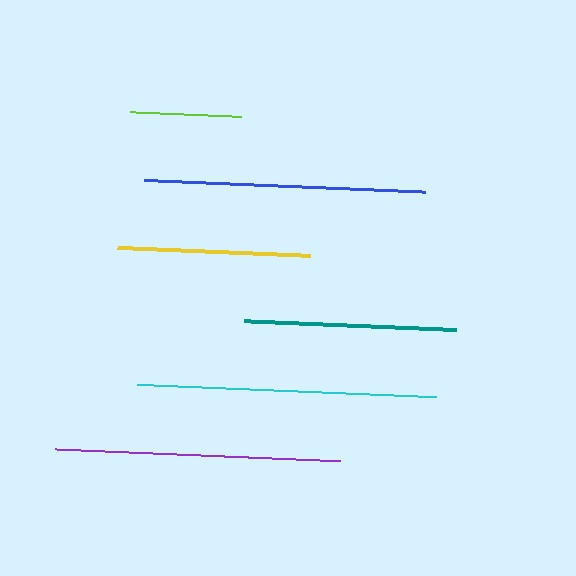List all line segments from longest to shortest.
From longest to shortest: cyan, purple, blue, teal, yellow, lime.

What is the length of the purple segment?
The purple segment is approximately 285 pixels long.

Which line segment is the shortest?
The lime line is the shortest at approximately 112 pixels.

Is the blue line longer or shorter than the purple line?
The purple line is longer than the blue line.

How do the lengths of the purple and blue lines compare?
The purple and blue lines are approximately the same length.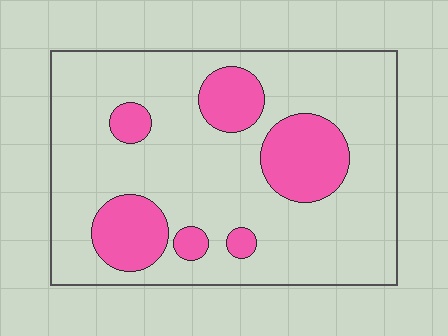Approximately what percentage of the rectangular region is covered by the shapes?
Approximately 20%.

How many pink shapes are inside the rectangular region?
6.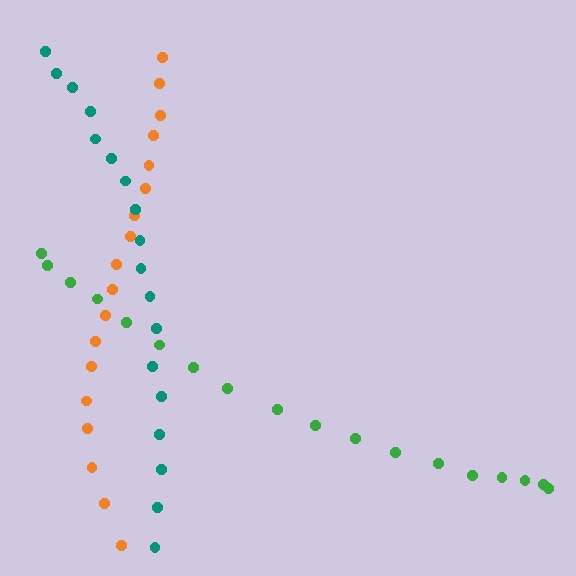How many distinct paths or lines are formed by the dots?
There are 3 distinct paths.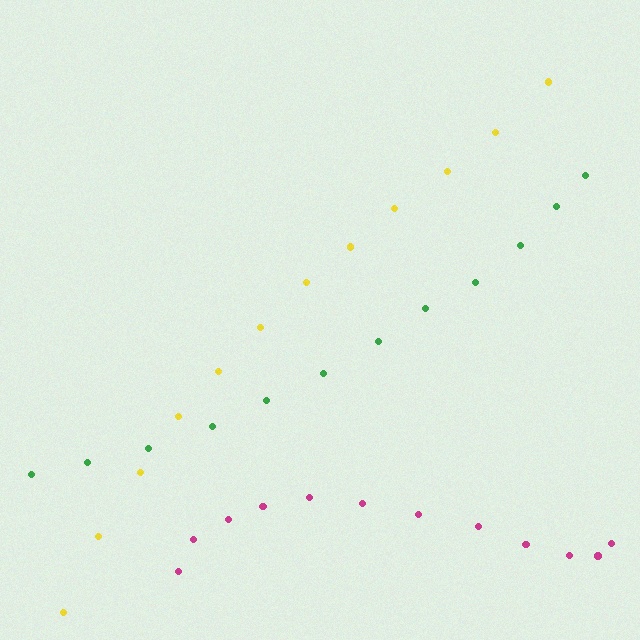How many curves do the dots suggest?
There are 3 distinct paths.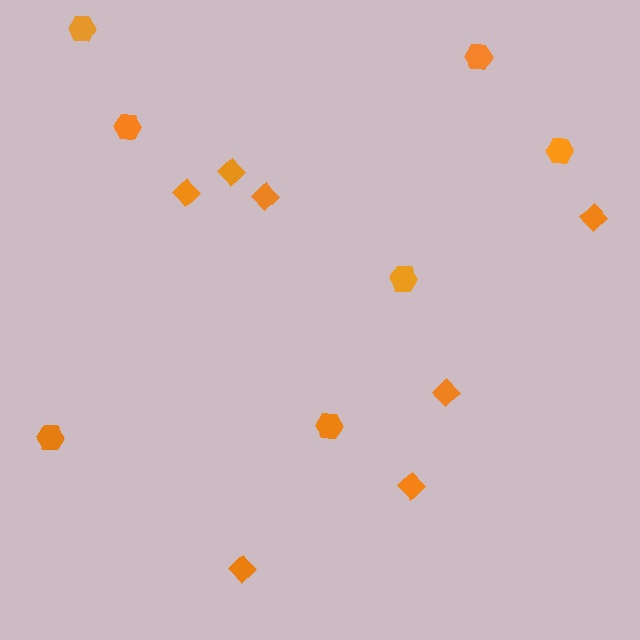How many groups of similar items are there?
There are 2 groups: one group of diamonds (7) and one group of hexagons (7).